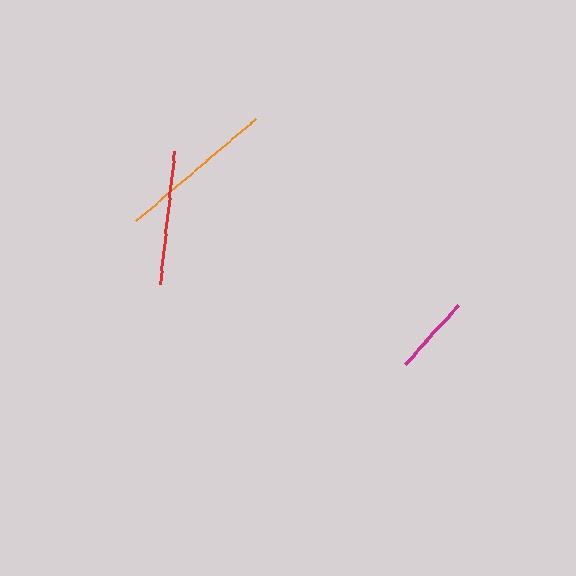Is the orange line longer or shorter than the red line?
The orange line is longer than the red line.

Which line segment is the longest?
The orange line is the longest at approximately 158 pixels.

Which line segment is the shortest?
The magenta line is the shortest at approximately 79 pixels.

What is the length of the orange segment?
The orange segment is approximately 158 pixels long.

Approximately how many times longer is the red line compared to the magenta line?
The red line is approximately 1.7 times the length of the magenta line.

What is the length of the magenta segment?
The magenta segment is approximately 79 pixels long.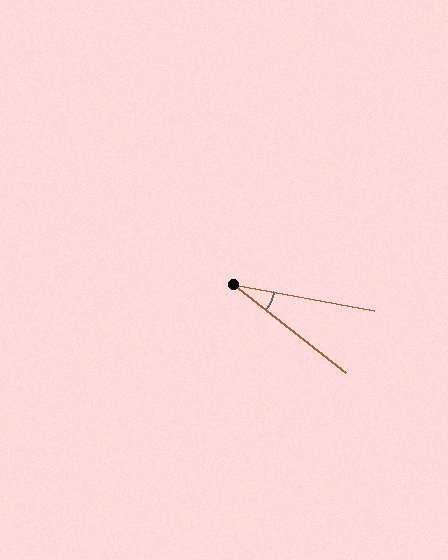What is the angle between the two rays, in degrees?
Approximately 28 degrees.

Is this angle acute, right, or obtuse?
It is acute.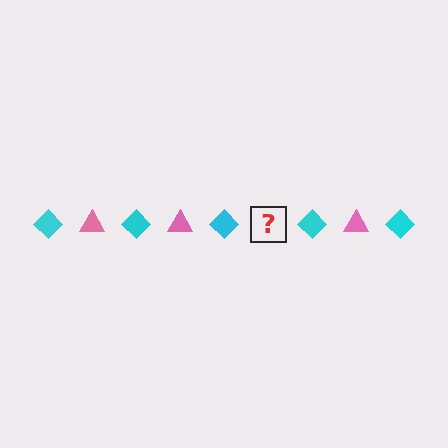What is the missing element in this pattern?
The missing element is a pink triangle.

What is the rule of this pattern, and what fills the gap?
The rule is that the pattern alternates between cyan diamond and pink triangle. The gap should be filled with a pink triangle.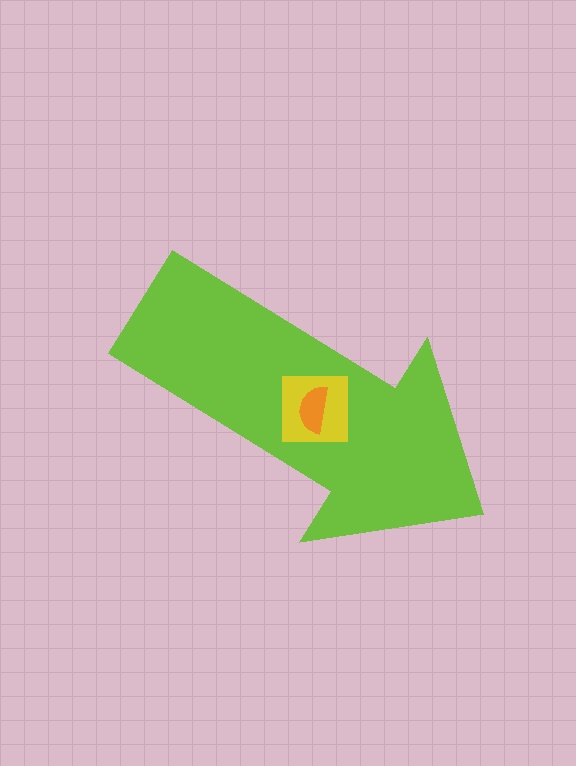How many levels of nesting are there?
3.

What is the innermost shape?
The orange semicircle.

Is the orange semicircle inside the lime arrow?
Yes.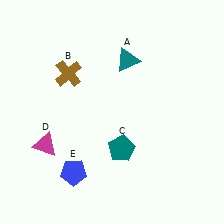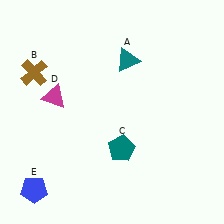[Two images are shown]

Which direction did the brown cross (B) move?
The brown cross (B) moved left.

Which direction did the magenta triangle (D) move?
The magenta triangle (D) moved up.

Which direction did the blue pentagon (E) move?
The blue pentagon (E) moved left.